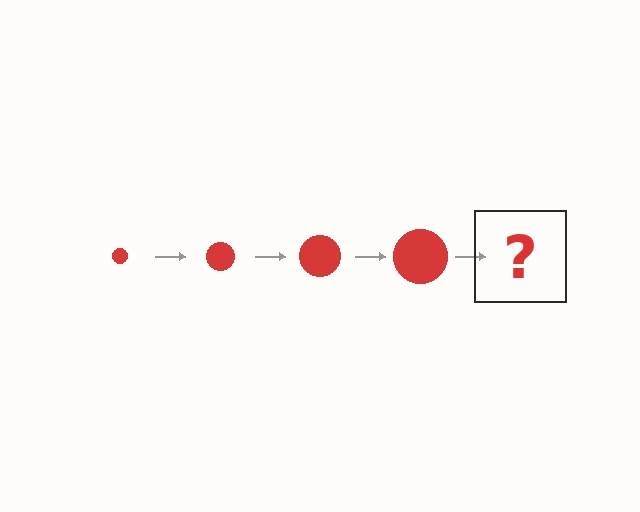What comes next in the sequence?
The next element should be a red circle, larger than the previous one.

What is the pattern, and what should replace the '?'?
The pattern is that the circle gets progressively larger each step. The '?' should be a red circle, larger than the previous one.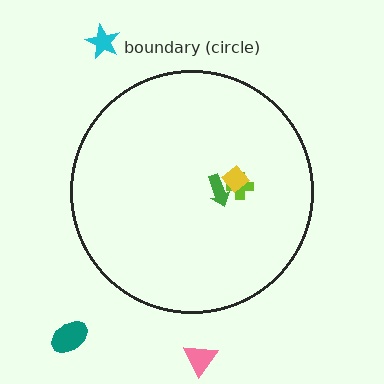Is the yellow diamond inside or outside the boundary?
Inside.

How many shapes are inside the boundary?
3 inside, 3 outside.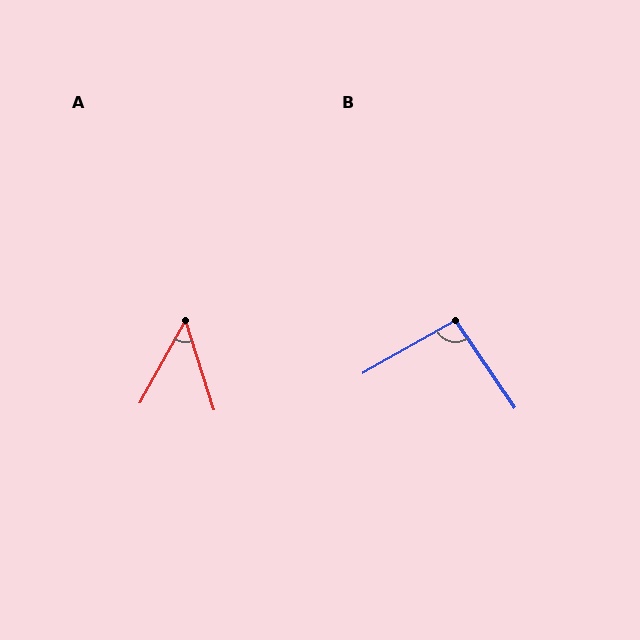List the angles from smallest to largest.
A (47°), B (95°).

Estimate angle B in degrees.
Approximately 95 degrees.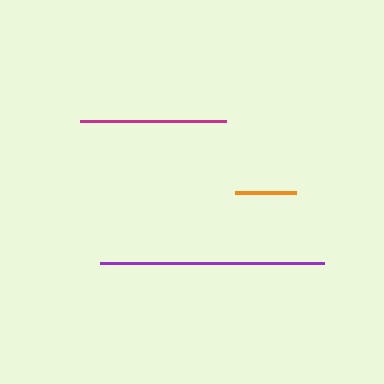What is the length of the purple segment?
The purple segment is approximately 224 pixels long.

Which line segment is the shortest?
The orange line is the shortest at approximately 61 pixels.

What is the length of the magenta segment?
The magenta segment is approximately 146 pixels long.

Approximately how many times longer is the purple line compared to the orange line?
The purple line is approximately 3.7 times the length of the orange line.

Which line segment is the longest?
The purple line is the longest at approximately 224 pixels.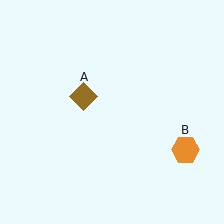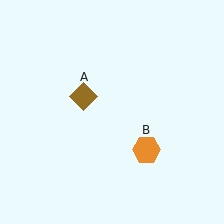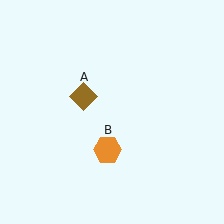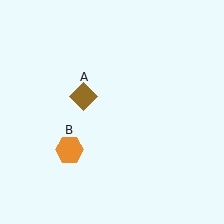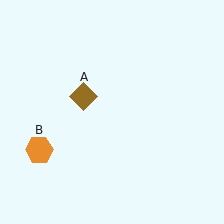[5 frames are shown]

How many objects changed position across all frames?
1 object changed position: orange hexagon (object B).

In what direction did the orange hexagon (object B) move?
The orange hexagon (object B) moved left.